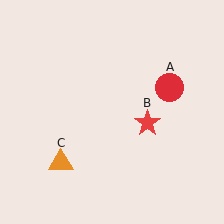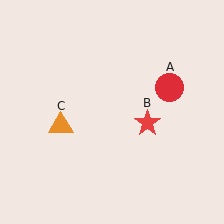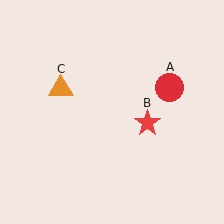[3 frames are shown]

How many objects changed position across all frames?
1 object changed position: orange triangle (object C).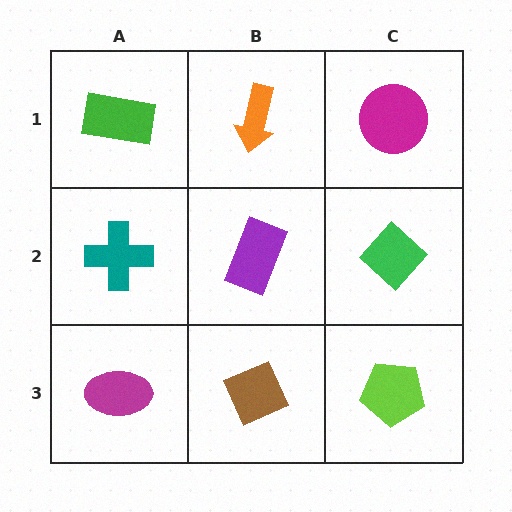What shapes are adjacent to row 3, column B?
A purple rectangle (row 2, column B), a magenta ellipse (row 3, column A), a lime pentagon (row 3, column C).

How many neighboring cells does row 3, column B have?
3.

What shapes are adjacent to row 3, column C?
A green diamond (row 2, column C), a brown diamond (row 3, column B).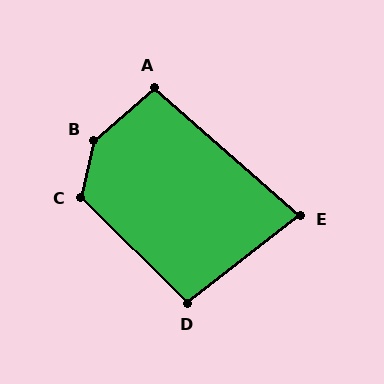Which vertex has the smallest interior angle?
E, at approximately 79 degrees.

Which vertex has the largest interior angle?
B, at approximately 143 degrees.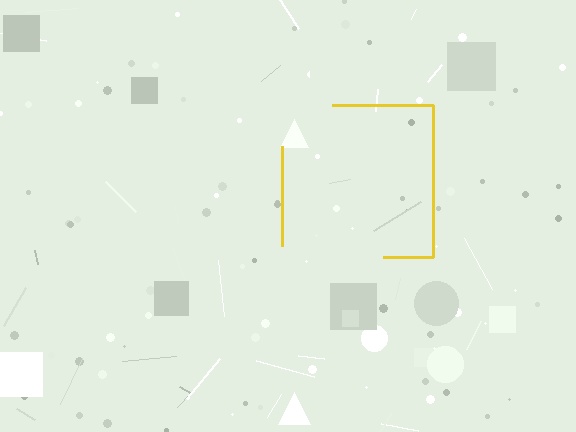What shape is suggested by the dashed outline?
The dashed outline suggests a square.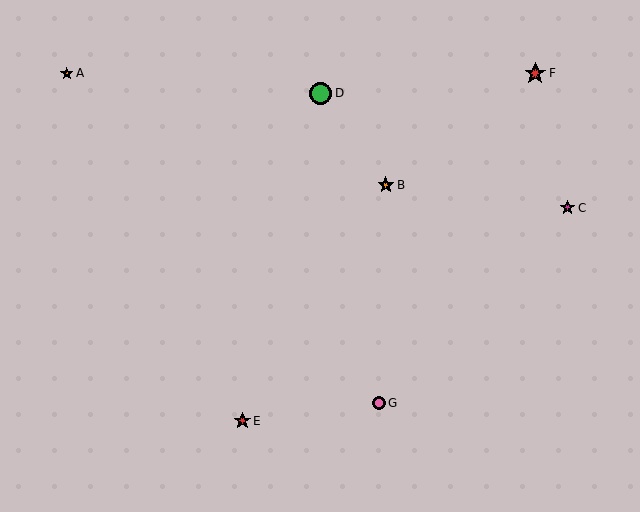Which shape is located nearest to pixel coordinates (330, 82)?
The green circle (labeled D) at (321, 93) is nearest to that location.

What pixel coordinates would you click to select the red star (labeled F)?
Click at (535, 73) to select the red star F.